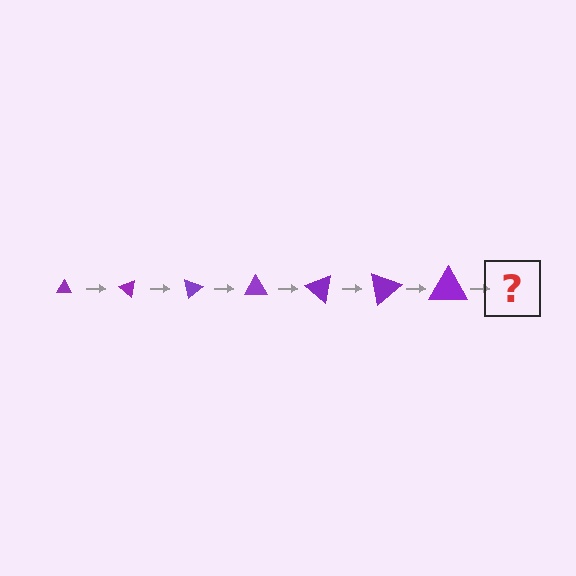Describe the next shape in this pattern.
It should be a triangle, larger than the previous one and rotated 280 degrees from the start.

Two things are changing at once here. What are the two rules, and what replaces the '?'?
The two rules are that the triangle grows larger each step and it rotates 40 degrees each step. The '?' should be a triangle, larger than the previous one and rotated 280 degrees from the start.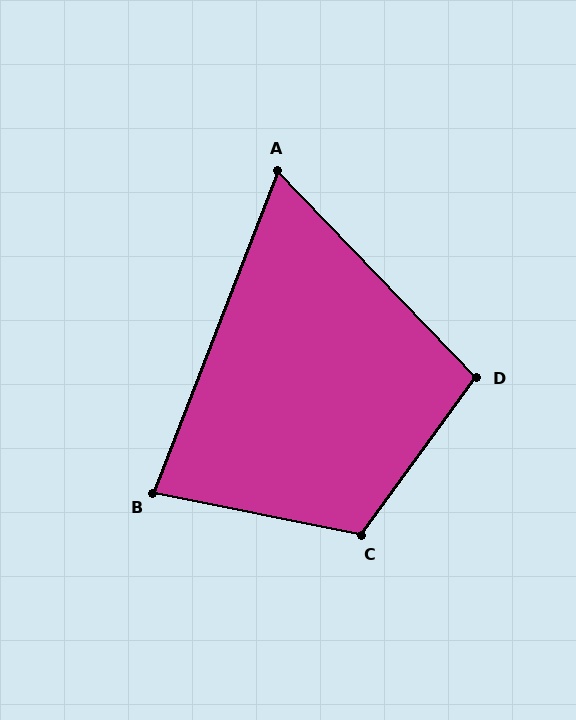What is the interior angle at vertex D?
Approximately 100 degrees (obtuse).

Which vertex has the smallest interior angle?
A, at approximately 65 degrees.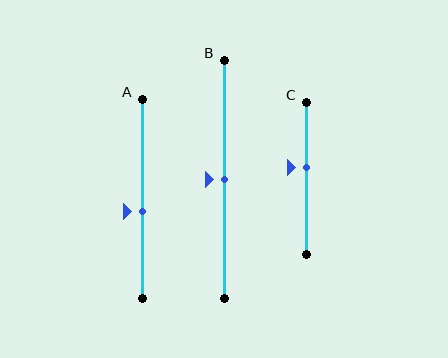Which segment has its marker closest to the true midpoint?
Segment B has its marker closest to the true midpoint.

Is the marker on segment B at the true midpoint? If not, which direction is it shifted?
Yes, the marker on segment B is at the true midpoint.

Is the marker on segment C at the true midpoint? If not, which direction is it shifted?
No, the marker on segment C is shifted upward by about 7% of the segment length.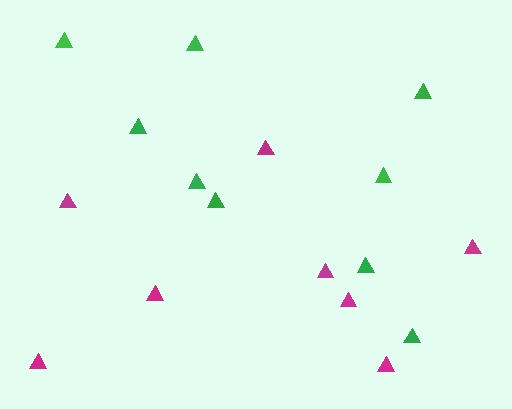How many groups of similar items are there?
There are 2 groups: one group of green triangles (9) and one group of magenta triangles (8).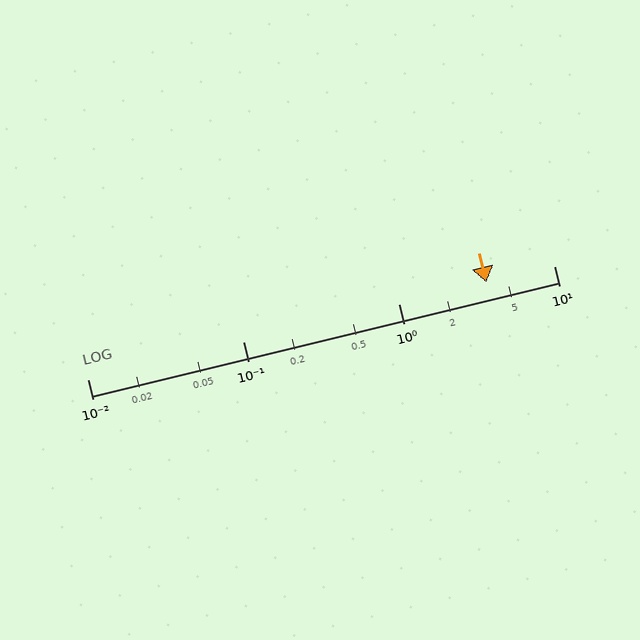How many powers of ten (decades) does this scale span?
The scale spans 3 decades, from 0.01 to 10.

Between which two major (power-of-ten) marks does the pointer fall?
The pointer is between 1 and 10.